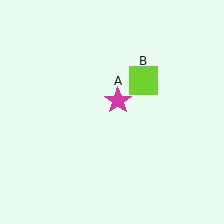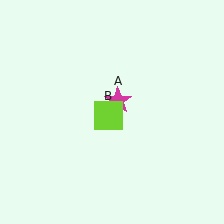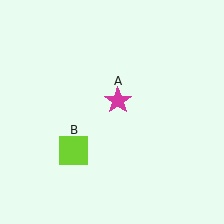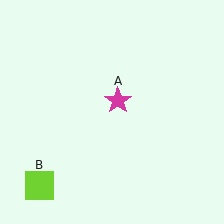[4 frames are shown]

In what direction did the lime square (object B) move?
The lime square (object B) moved down and to the left.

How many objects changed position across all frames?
1 object changed position: lime square (object B).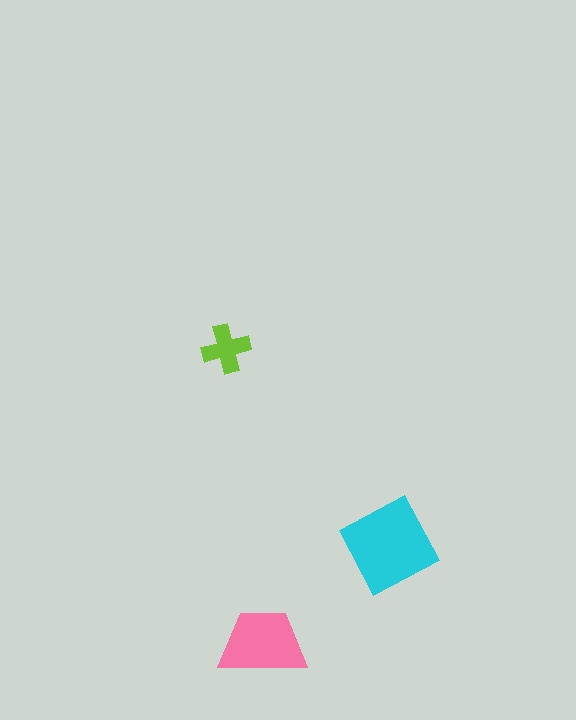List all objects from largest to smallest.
The cyan diamond, the pink trapezoid, the lime cross.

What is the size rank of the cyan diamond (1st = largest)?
1st.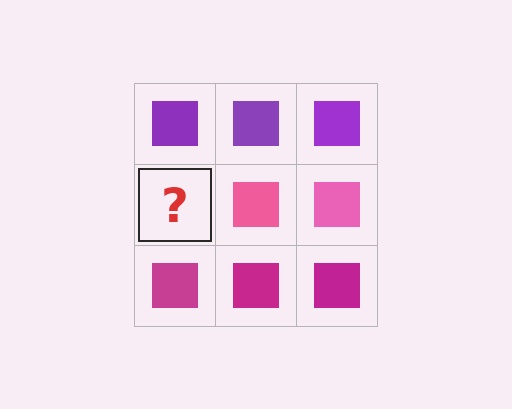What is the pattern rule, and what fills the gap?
The rule is that each row has a consistent color. The gap should be filled with a pink square.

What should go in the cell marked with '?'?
The missing cell should contain a pink square.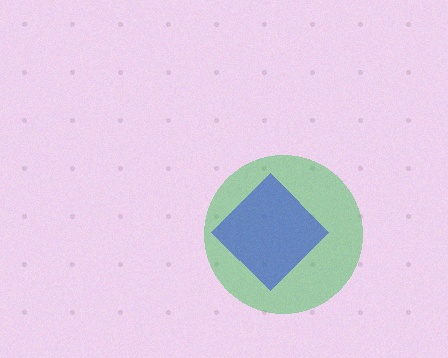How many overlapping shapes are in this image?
There are 2 overlapping shapes in the image.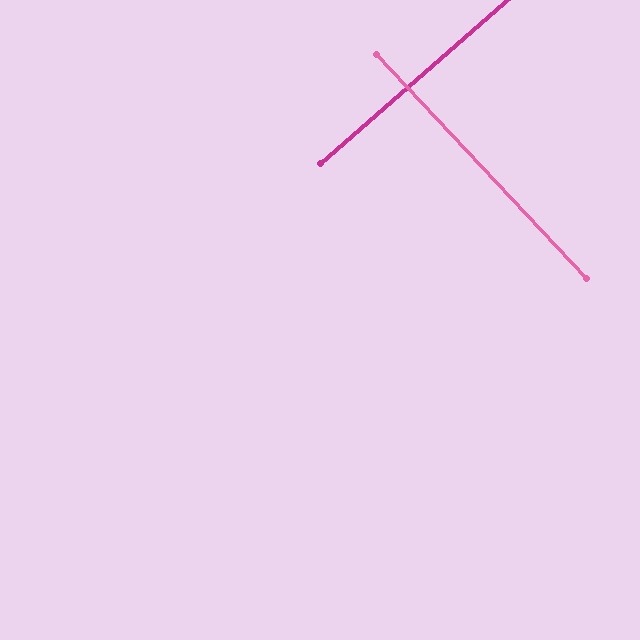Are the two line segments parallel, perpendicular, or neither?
Perpendicular — they meet at approximately 88°.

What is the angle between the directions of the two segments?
Approximately 88 degrees.